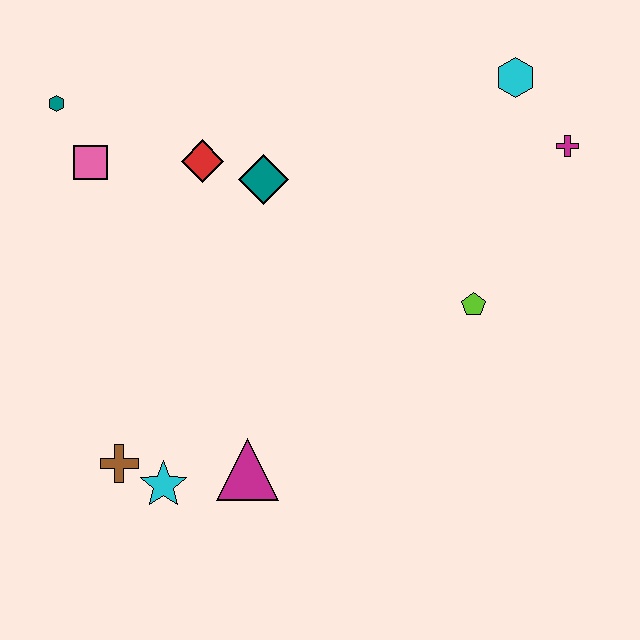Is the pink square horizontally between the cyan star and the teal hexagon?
Yes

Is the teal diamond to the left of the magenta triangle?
No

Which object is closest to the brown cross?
The cyan star is closest to the brown cross.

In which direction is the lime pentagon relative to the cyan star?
The lime pentagon is to the right of the cyan star.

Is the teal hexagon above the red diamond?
Yes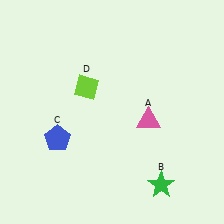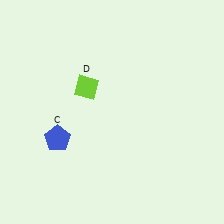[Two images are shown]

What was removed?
The pink triangle (A), the green star (B) were removed in Image 2.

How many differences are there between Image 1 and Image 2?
There are 2 differences between the two images.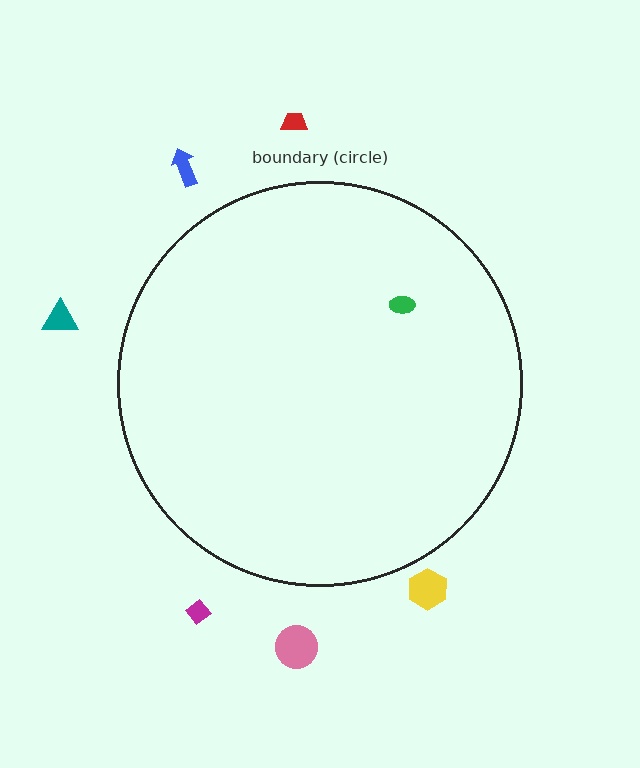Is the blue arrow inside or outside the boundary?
Outside.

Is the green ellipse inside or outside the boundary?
Inside.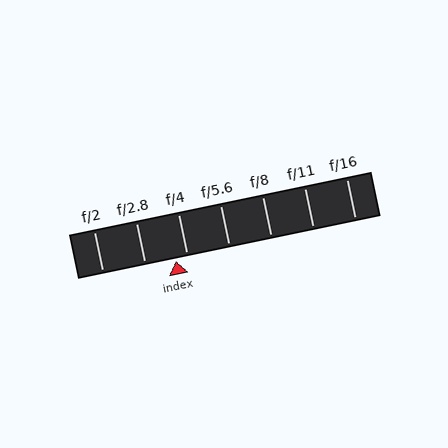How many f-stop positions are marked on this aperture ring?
There are 7 f-stop positions marked.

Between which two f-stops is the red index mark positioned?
The index mark is between f/2.8 and f/4.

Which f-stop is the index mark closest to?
The index mark is closest to f/4.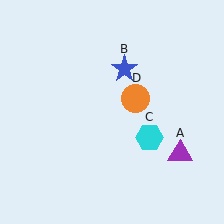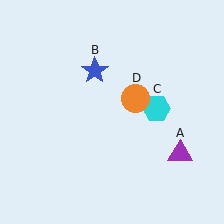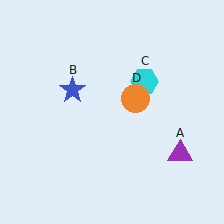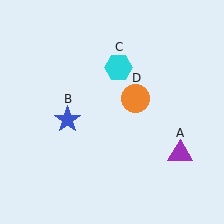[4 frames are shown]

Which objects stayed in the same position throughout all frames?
Purple triangle (object A) and orange circle (object D) remained stationary.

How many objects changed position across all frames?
2 objects changed position: blue star (object B), cyan hexagon (object C).